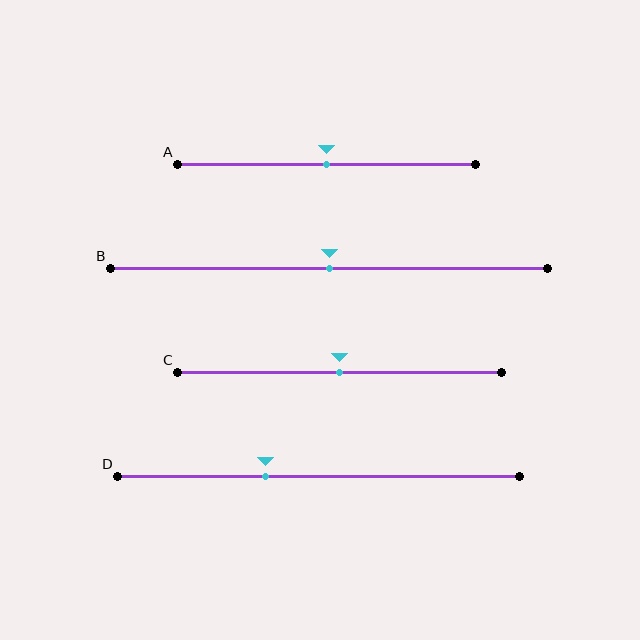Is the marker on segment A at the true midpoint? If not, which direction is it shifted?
Yes, the marker on segment A is at the true midpoint.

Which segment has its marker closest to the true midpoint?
Segment A has its marker closest to the true midpoint.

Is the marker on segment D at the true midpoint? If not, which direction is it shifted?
No, the marker on segment D is shifted to the left by about 13% of the segment length.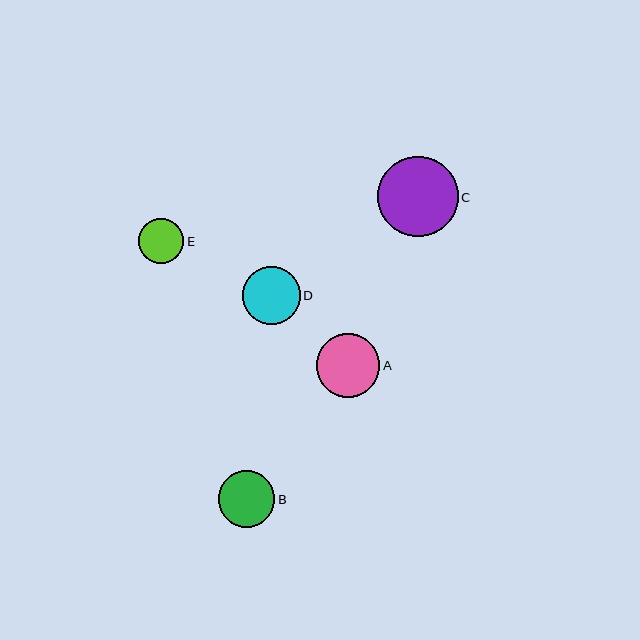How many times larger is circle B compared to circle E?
Circle B is approximately 1.3 times the size of circle E.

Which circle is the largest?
Circle C is the largest with a size of approximately 80 pixels.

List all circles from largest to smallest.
From largest to smallest: C, A, D, B, E.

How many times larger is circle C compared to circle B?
Circle C is approximately 1.4 times the size of circle B.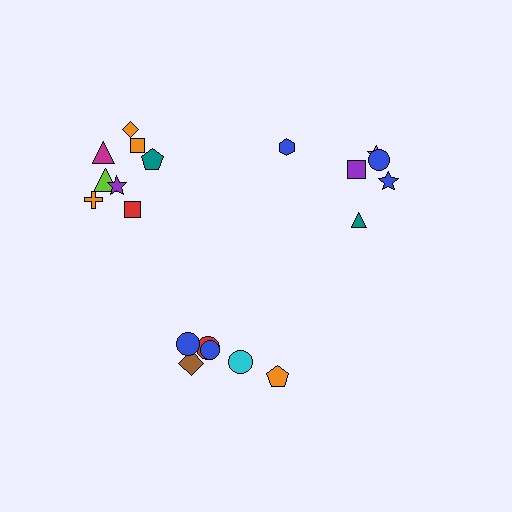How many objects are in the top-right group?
There are 6 objects.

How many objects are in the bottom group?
There are 6 objects.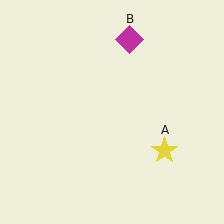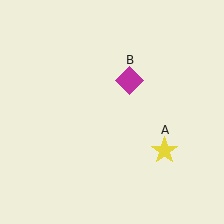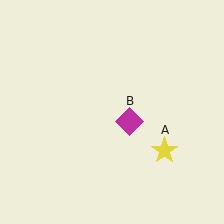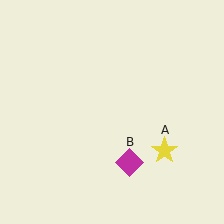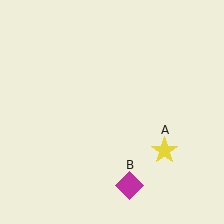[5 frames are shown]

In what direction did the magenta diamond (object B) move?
The magenta diamond (object B) moved down.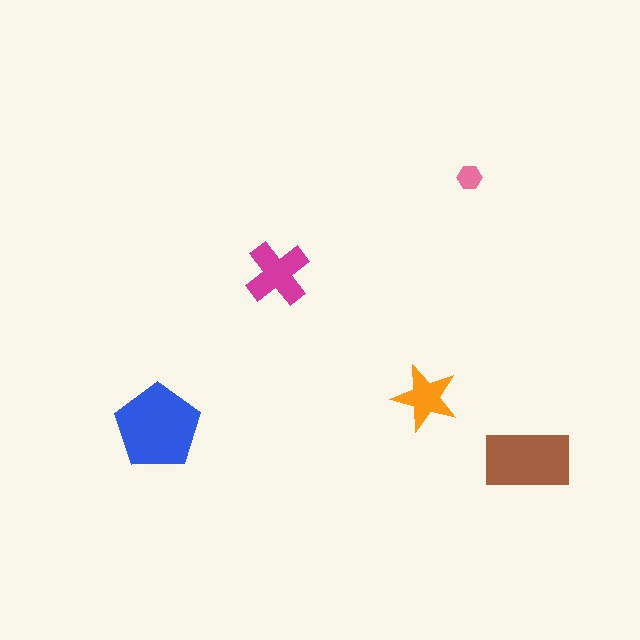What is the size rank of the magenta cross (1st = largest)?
3rd.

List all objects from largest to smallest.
The blue pentagon, the brown rectangle, the magenta cross, the orange star, the pink hexagon.